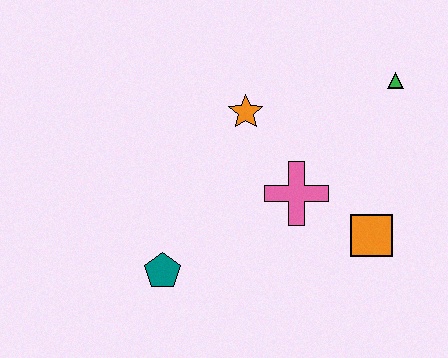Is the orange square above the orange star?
No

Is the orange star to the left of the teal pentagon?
No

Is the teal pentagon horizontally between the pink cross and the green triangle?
No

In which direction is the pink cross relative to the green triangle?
The pink cross is below the green triangle.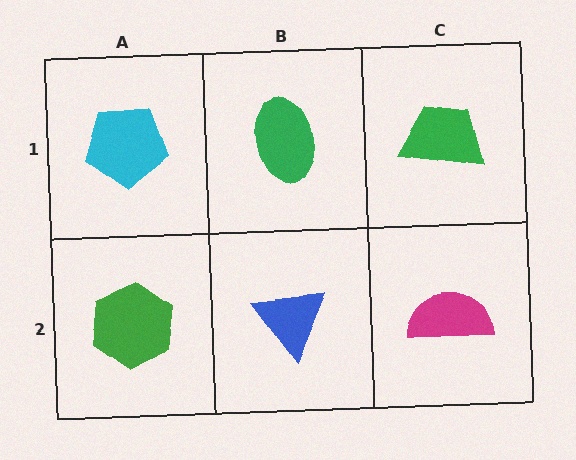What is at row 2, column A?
A green hexagon.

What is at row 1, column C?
A green trapezoid.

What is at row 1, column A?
A cyan pentagon.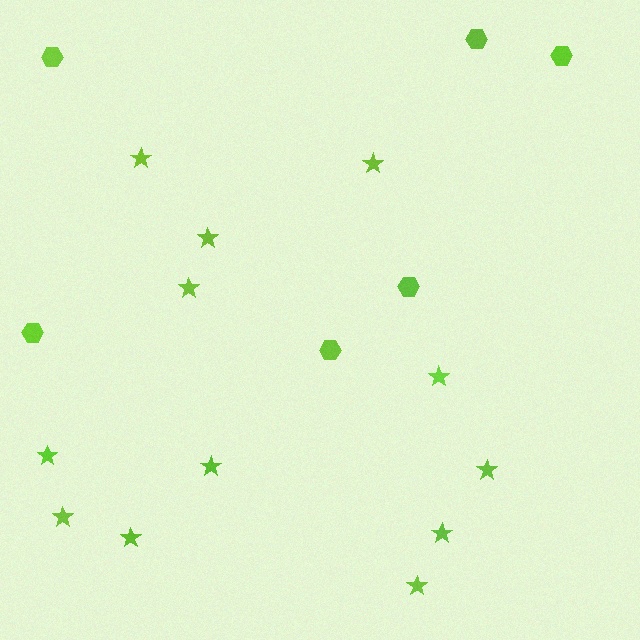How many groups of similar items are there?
There are 2 groups: one group of stars (12) and one group of hexagons (6).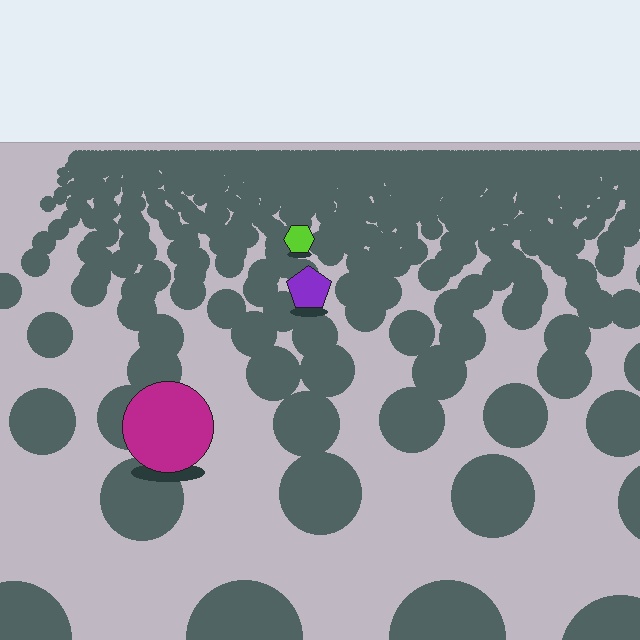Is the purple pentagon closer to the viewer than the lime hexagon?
Yes. The purple pentagon is closer — you can tell from the texture gradient: the ground texture is coarser near it.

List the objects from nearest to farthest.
From nearest to farthest: the magenta circle, the purple pentagon, the lime hexagon.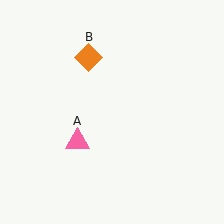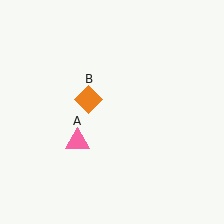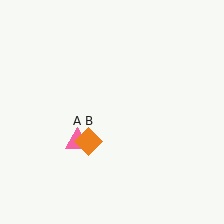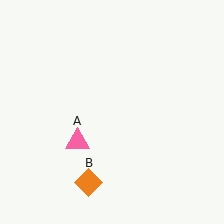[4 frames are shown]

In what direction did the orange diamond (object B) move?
The orange diamond (object B) moved down.